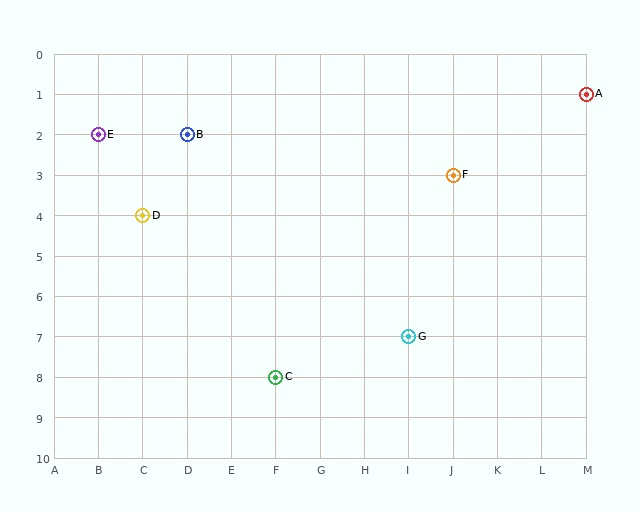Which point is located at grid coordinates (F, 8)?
Point C is at (F, 8).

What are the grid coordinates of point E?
Point E is at grid coordinates (B, 2).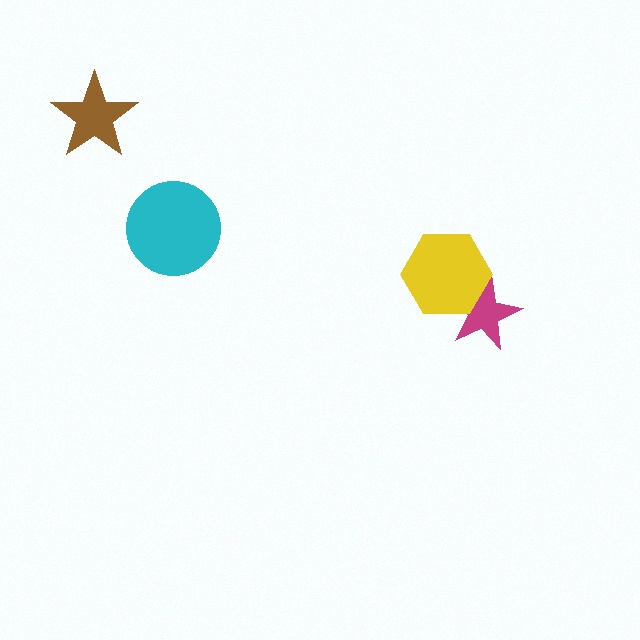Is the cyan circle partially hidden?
No, no other shape covers it.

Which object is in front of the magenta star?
The yellow hexagon is in front of the magenta star.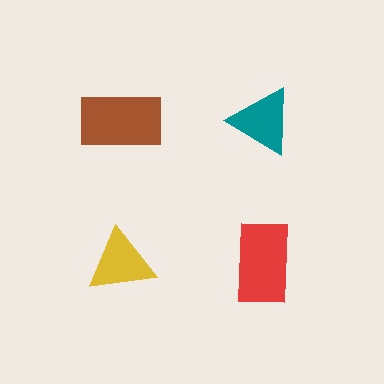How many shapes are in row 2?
2 shapes.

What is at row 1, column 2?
A teal triangle.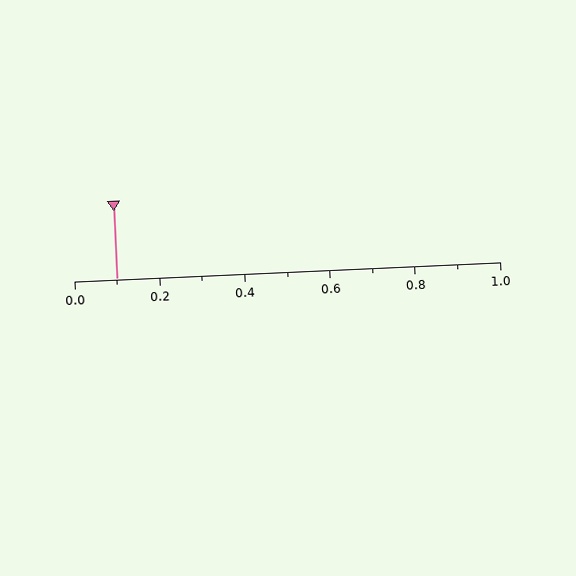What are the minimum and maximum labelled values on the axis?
The axis runs from 0.0 to 1.0.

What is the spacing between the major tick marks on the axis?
The major ticks are spaced 0.2 apart.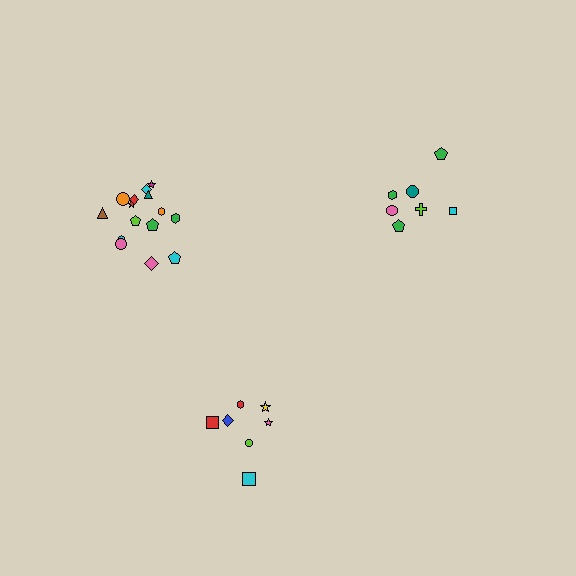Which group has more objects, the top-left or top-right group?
The top-left group.